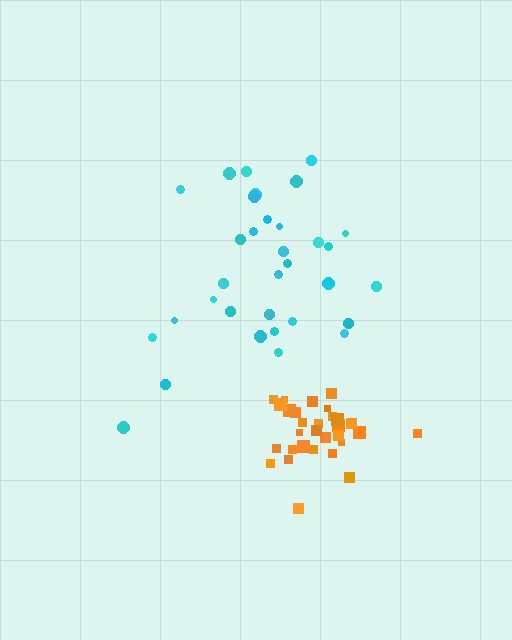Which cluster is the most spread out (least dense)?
Cyan.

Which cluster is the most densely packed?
Orange.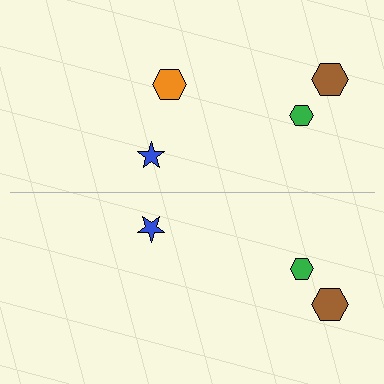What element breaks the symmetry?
A orange hexagon is missing from the bottom side.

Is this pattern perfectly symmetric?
No, the pattern is not perfectly symmetric. A orange hexagon is missing from the bottom side.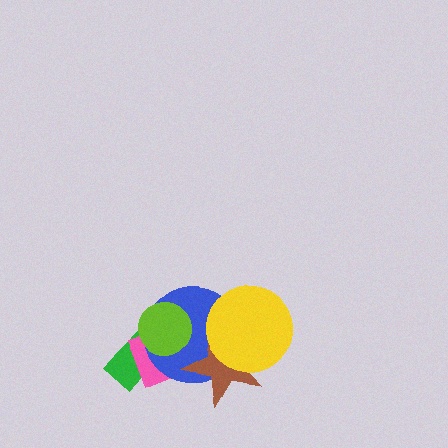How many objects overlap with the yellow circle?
2 objects overlap with the yellow circle.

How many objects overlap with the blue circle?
5 objects overlap with the blue circle.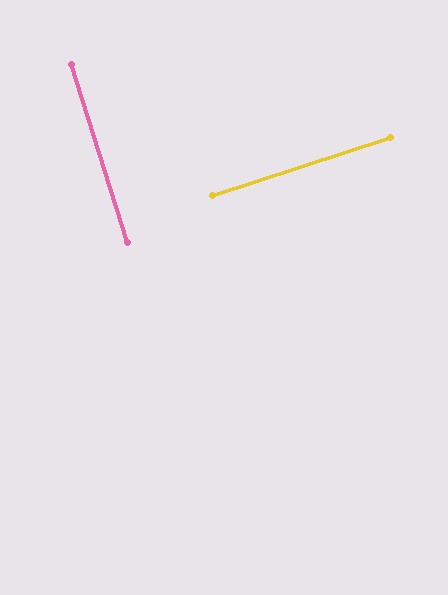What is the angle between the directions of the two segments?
Approximately 89 degrees.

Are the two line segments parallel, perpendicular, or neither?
Perpendicular — they meet at approximately 89°.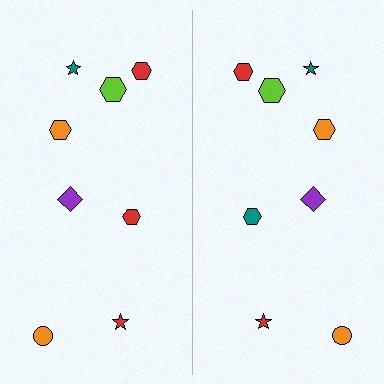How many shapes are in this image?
There are 16 shapes in this image.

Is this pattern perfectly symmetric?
No, the pattern is not perfectly symmetric. The teal hexagon on the right side breaks the symmetry — its mirror counterpart is red.